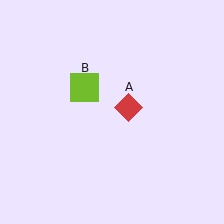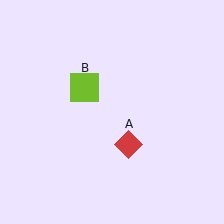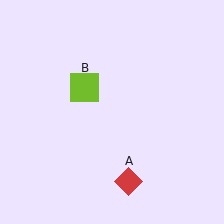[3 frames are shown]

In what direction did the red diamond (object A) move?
The red diamond (object A) moved down.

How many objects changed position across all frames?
1 object changed position: red diamond (object A).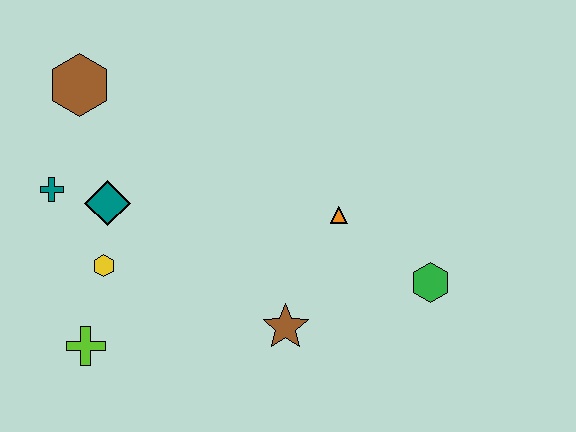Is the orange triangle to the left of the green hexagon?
Yes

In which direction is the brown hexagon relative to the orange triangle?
The brown hexagon is to the left of the orange triangle.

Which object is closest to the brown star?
The orange triangle is closest to the brown star.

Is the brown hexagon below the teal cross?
No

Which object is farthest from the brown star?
The brown hexagon is farthest from the brown star.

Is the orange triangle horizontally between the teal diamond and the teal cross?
No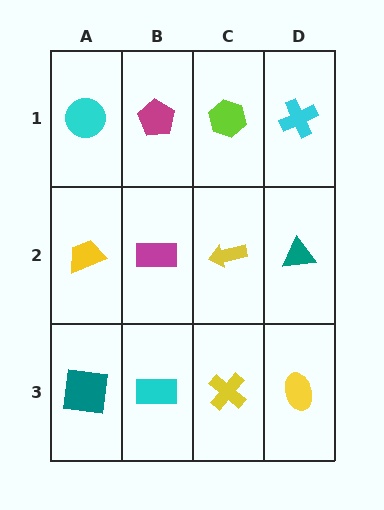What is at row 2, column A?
A yellow trapezoid.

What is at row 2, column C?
A yellow arrow.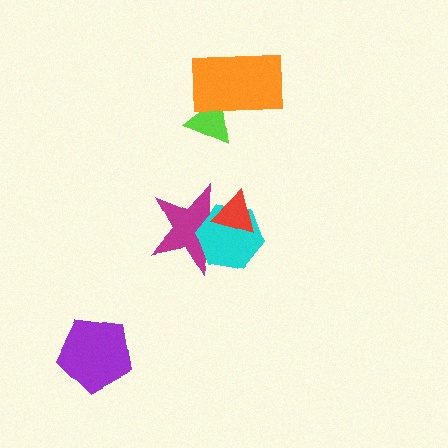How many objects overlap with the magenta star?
2 objects overlap with the magenta star.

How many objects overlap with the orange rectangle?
1 object overlaps with the orange rectangle.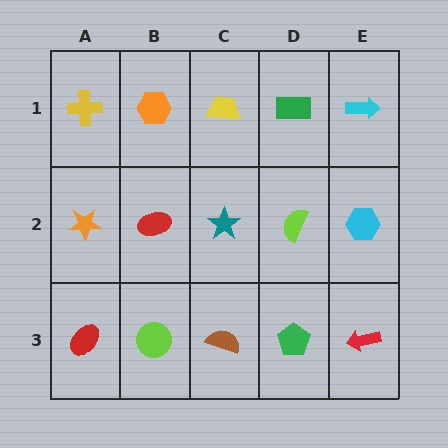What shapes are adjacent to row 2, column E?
A cyan arrow (row 1, column E), a red arrow (row 3, column E), a lime semicircle (row 2, column D).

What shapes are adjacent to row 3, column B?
A red ellipse (row 2, column B), a red ellipse (row 3, column A), a brown semicircle (row 3, column C).